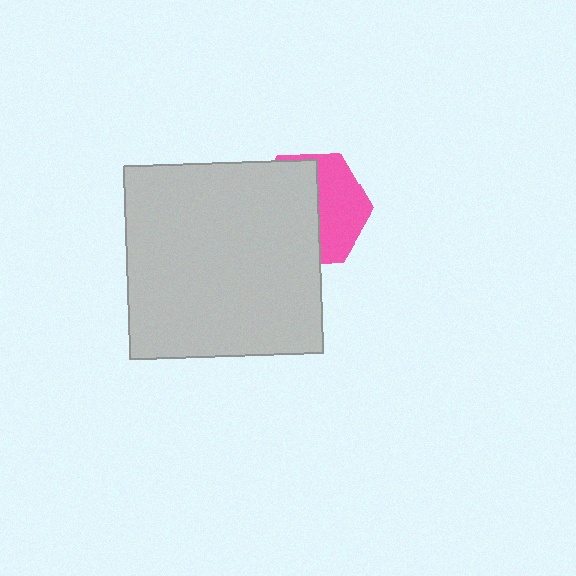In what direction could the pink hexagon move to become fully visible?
The pink hexagon could move right. That would shift it out from behind the light gray square entirely.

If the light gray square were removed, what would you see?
You would see the complete pink hexagon.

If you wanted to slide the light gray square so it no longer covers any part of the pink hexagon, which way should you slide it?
Slide it left — that is the most direct way to separate the two shapes.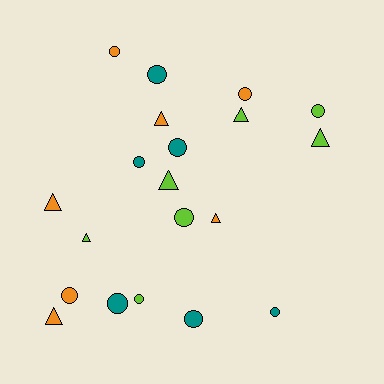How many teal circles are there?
There are 6 teal circles.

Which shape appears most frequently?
Circle, with 12 objects.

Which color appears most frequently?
Lime, with 7 objects.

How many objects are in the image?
There are 20 objects.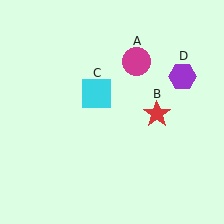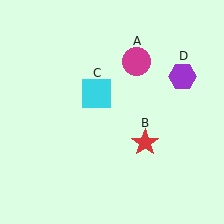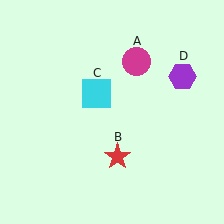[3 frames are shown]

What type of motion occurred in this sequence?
The red star (object B) rotated clockwise around the center of the scene.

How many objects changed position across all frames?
1 object changed position: red star (object B).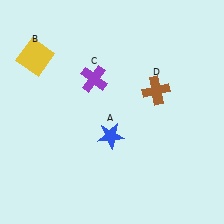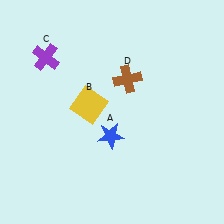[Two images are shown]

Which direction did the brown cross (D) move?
The brown cross (D) moved left.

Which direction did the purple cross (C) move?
The purple cross (C) moved left.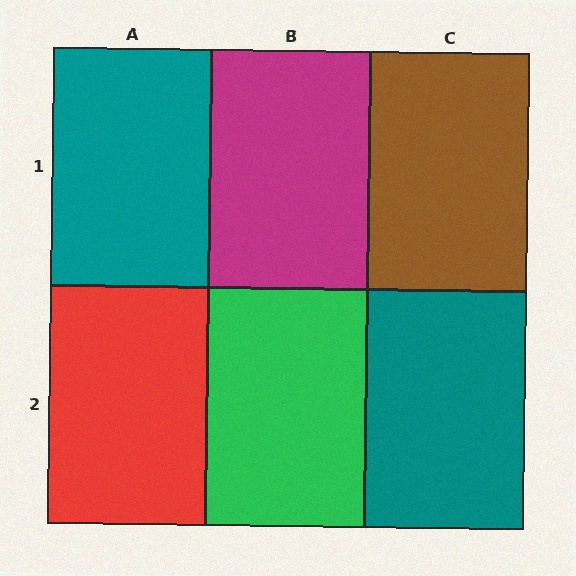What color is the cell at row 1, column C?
Brown.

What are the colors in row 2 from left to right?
Red, green, teal.